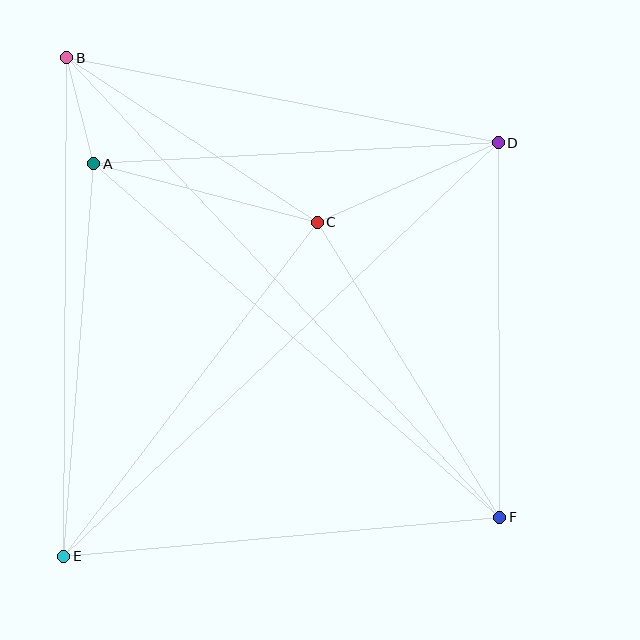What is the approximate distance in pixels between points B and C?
The distance between B and C is approximately 300 pixels.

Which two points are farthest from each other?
Points B and F are farthest from each other.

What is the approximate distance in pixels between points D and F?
The distance between D and F is approximately 374 pixels.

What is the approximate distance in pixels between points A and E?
The distance between A and E is approximately 394 pixels.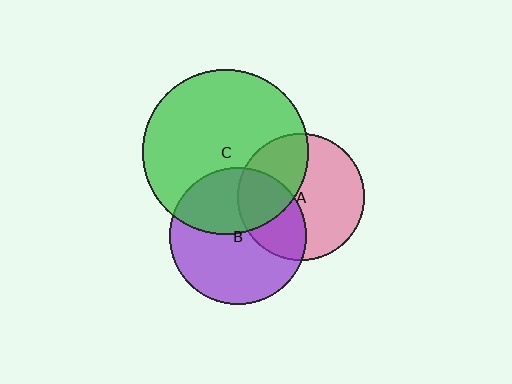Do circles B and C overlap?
Yes.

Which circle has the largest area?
Circle C (green).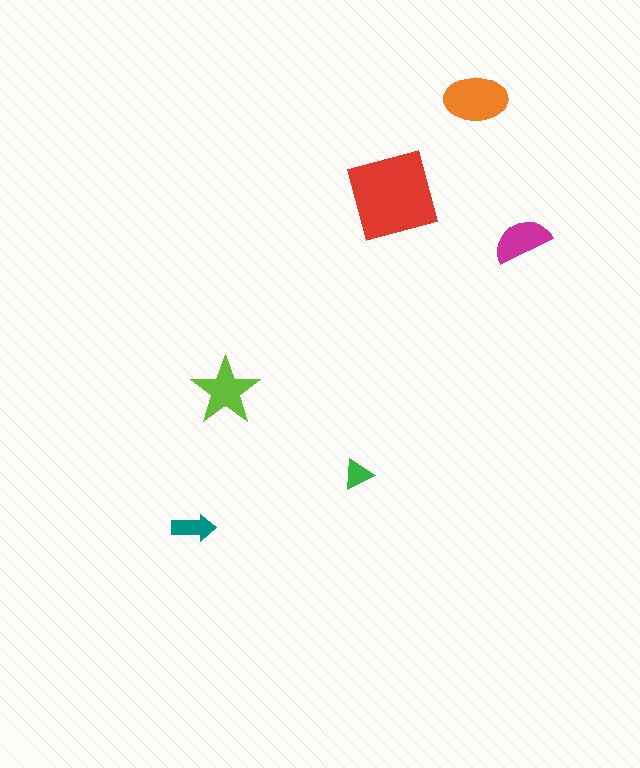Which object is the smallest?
The green triangle.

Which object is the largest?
The red square.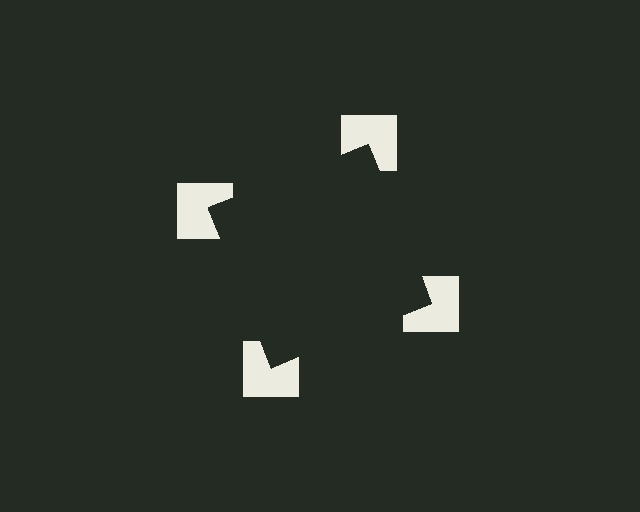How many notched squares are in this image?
There are 4 — one at each vertex of the illusory square.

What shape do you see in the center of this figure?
An illusory square — its edges are inferred from the aligned wedge cuts in the notched squares, not physically drawn.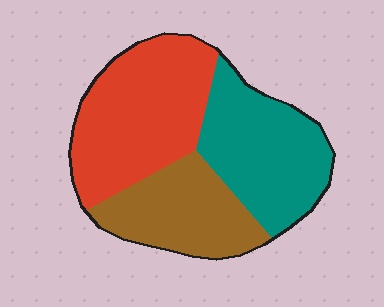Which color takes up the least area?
Brown, at roughly 25%.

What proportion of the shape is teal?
Teal covers around 35% of the shape.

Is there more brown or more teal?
Teal.